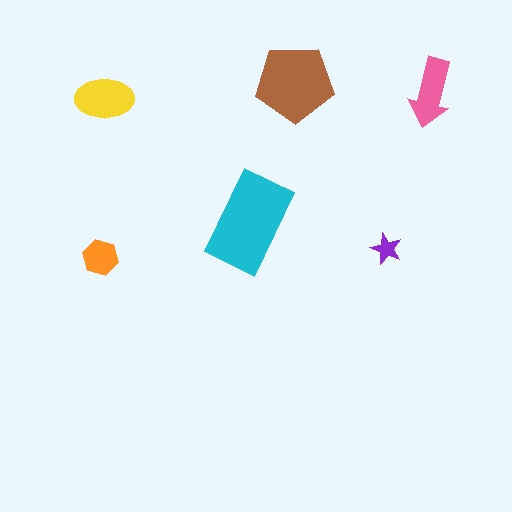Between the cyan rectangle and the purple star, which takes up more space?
The cyan rectangle.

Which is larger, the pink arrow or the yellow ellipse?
The yellow ellipse.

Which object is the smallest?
The purple star.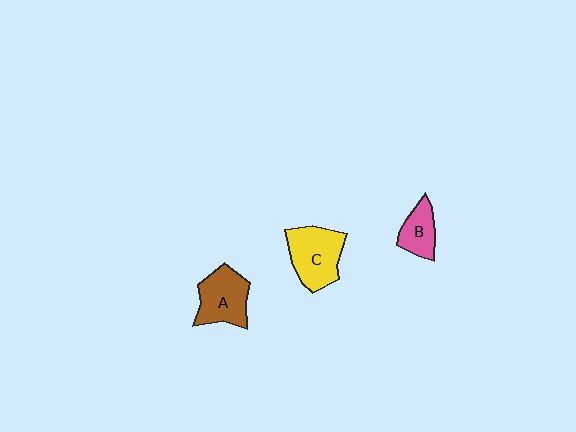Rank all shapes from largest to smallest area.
From largest to smallest: C (yellow), A (brown), B (pink).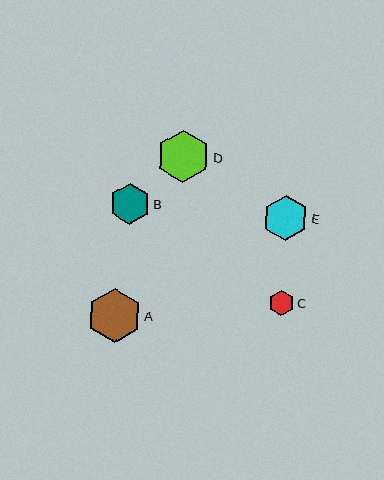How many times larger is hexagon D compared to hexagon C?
Hexagon D is approximately 2.1 times the size of hexagon C.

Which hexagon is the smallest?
Hexagon C is the smallest with a size of approximately 26 pixels.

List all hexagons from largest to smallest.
From largest to smallest: A, D, E, B, C.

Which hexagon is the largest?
Hexagon A is the largest with a size of approximately 54 pixels.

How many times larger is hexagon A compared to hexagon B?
Hexagon A is approximately 1.3 times the size of hexagon B.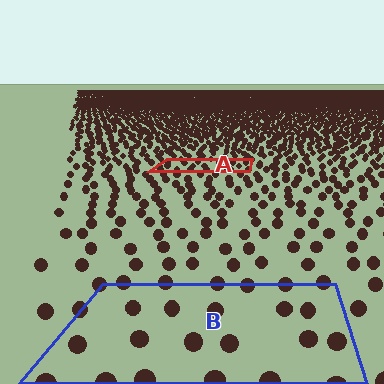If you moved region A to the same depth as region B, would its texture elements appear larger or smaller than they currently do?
They would appear larger. At a closer depth, the same texture elements are projected at a bigger on-screen size.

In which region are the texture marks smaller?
The texture marks are smaller in region A, because it is farther away.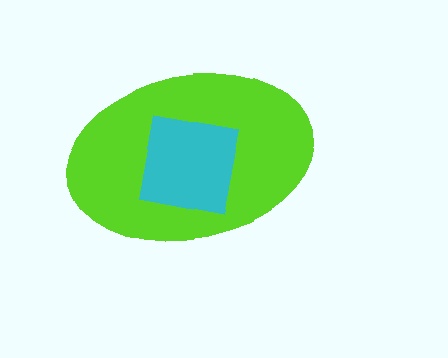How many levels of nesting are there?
2.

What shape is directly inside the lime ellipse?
The cyan square.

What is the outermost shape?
The lime ellipse.